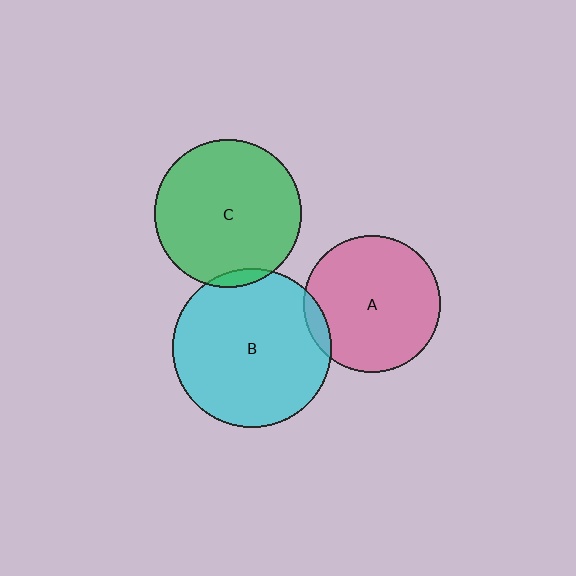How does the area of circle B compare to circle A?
Approximately 1.4 times.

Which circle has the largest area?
Circle B (cyan).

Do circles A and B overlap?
Yes.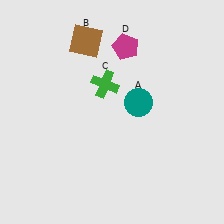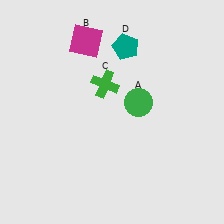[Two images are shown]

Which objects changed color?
A changed from teal to green. B changed from brown to magenta. D changed from magenta to teal.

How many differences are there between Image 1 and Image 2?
There are 3 differences between the two images.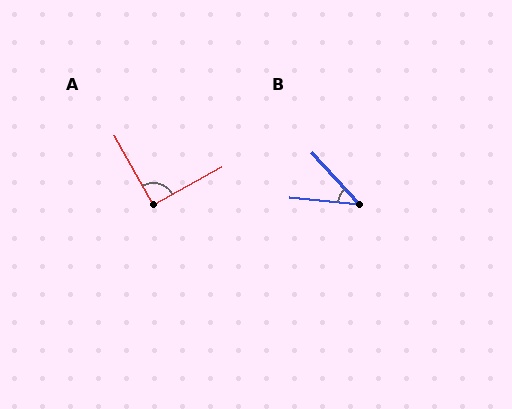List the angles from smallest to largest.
B (42°), A (90°).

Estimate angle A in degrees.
Approximately 90 degrees.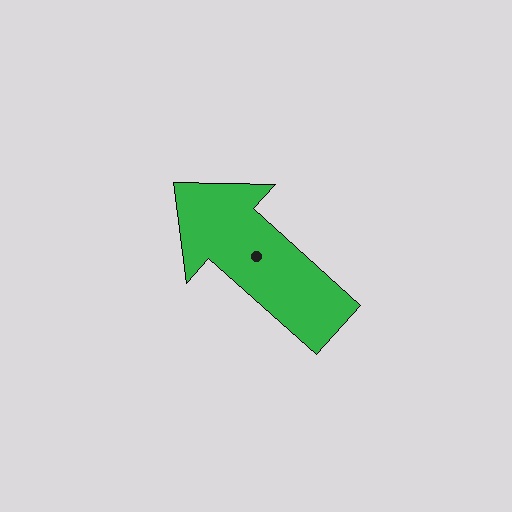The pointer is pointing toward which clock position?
Roughly 10 o'clock.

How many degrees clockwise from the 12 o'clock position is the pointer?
Approximately 312 degrees.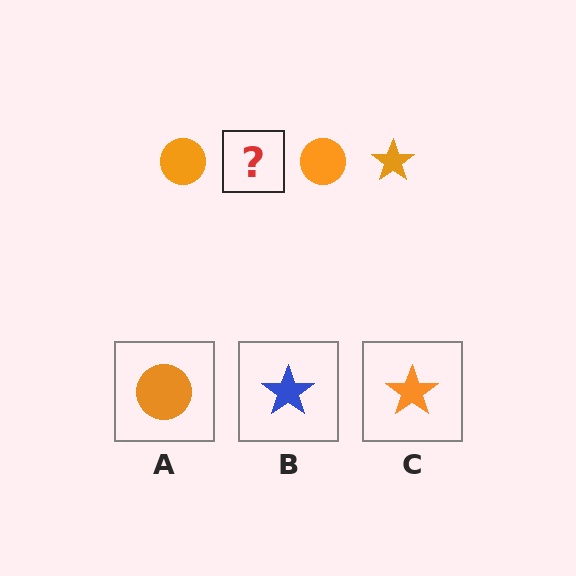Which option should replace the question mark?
Option C.